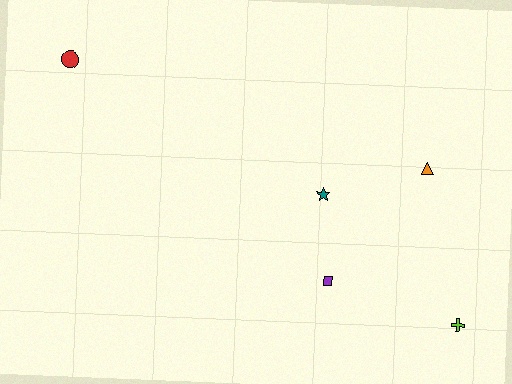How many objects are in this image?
There are 5 objects.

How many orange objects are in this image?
There is 1 orange object.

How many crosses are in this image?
There is 1 cross.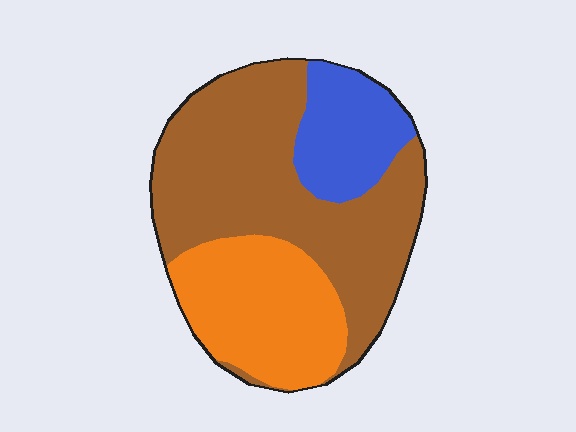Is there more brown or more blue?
Brown.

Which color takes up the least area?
Blue, at roughly 15%.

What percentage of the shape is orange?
Orange covers 28% of the shape.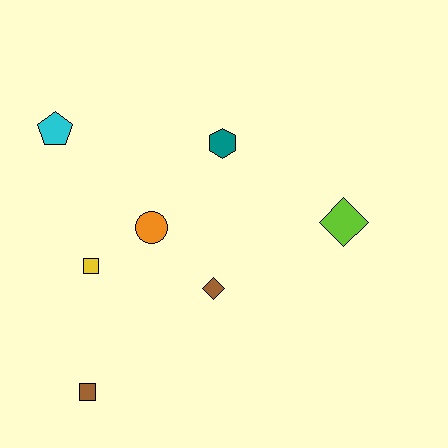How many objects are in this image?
There are 7 objects.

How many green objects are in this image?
There are no green objects.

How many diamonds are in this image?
There are 2 diamonds.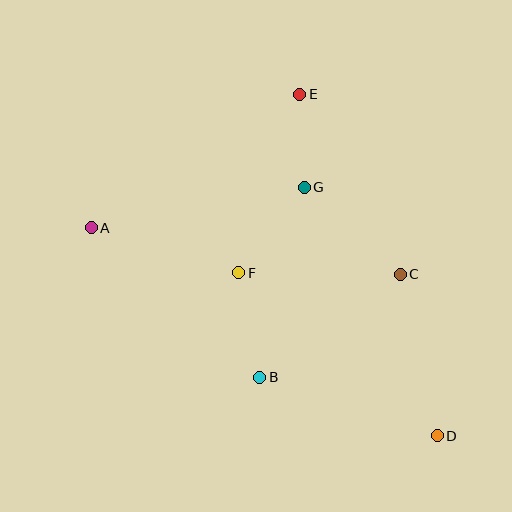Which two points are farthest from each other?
Points A and D are farthest from each other.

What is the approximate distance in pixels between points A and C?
The distance between A and C is approximately 312 pixels.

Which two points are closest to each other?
Points E and G are closest to each other.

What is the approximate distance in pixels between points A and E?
The distance between A and E is approximately 247 pixels.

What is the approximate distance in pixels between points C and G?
The distance between C and G is approximately 130 pixels.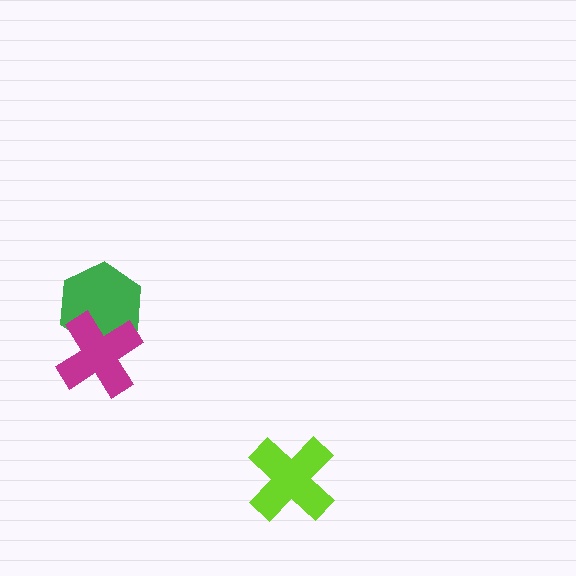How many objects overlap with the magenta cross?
1 object overlaps with the magenta cross.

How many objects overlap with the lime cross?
0 objects overlap with the lime cross.